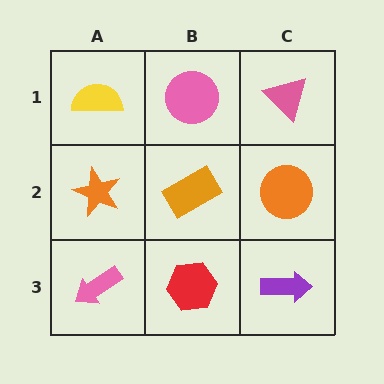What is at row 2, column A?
An orange star.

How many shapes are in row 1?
3 shapes.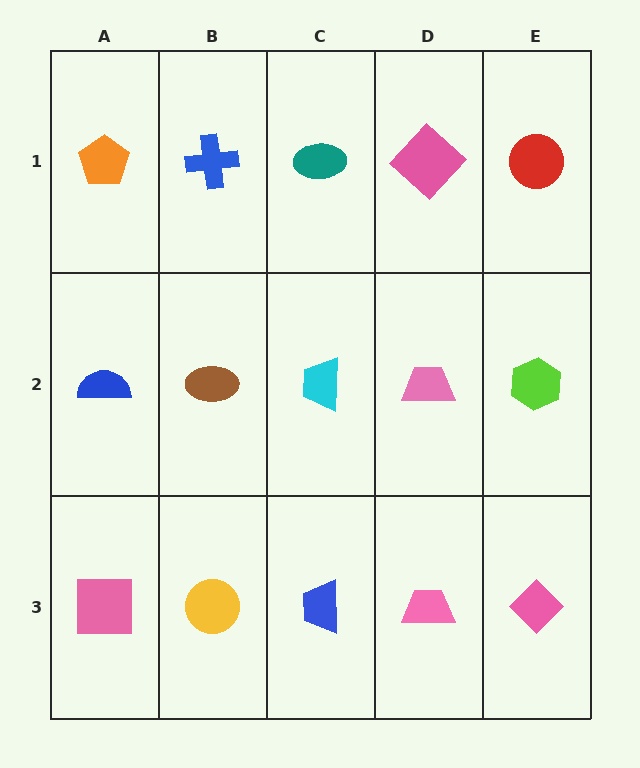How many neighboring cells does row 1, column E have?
2.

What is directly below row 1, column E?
A lime hexagon.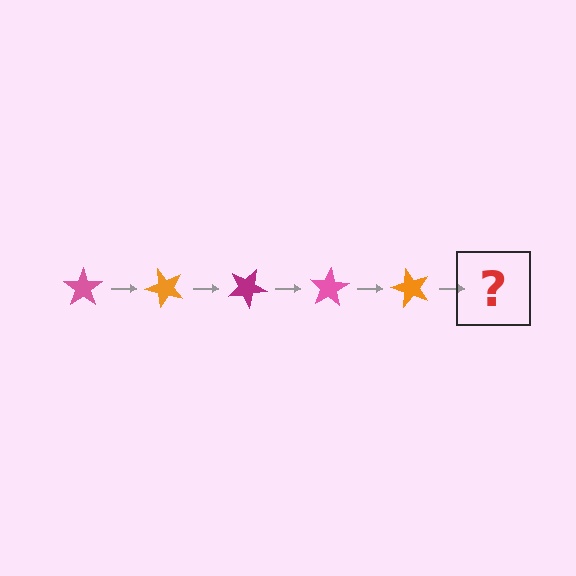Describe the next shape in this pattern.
It should be a magenta star, rotated 250 degrees from the start.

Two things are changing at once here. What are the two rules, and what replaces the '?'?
The two rules are that it rotates 50 degrees each step and the color cycles through pink, orange, and magenta. The '?' should be a magenta star, rotated 250 degrees from the start.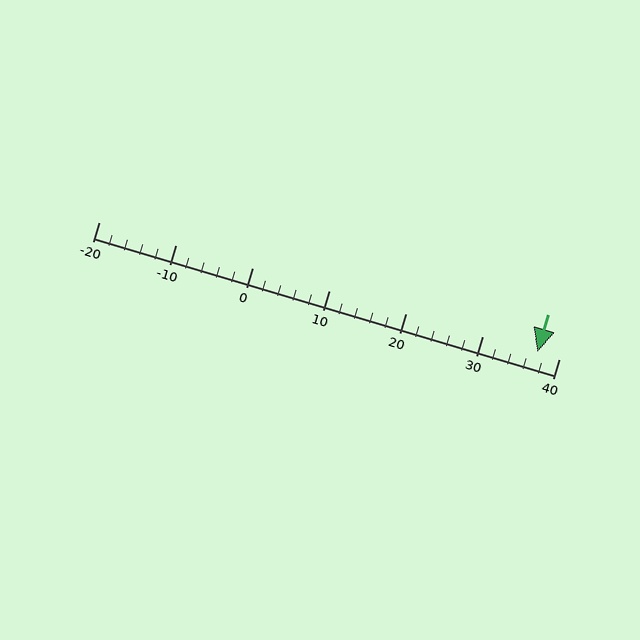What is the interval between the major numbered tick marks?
The major tick marks are spaced 10 units apart.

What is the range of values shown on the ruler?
The ruler shows values from -20 to 40.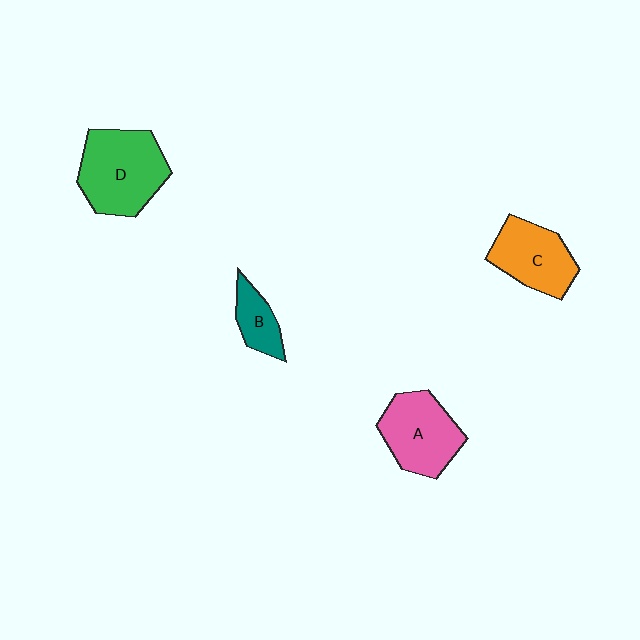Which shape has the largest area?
Shape D (green).